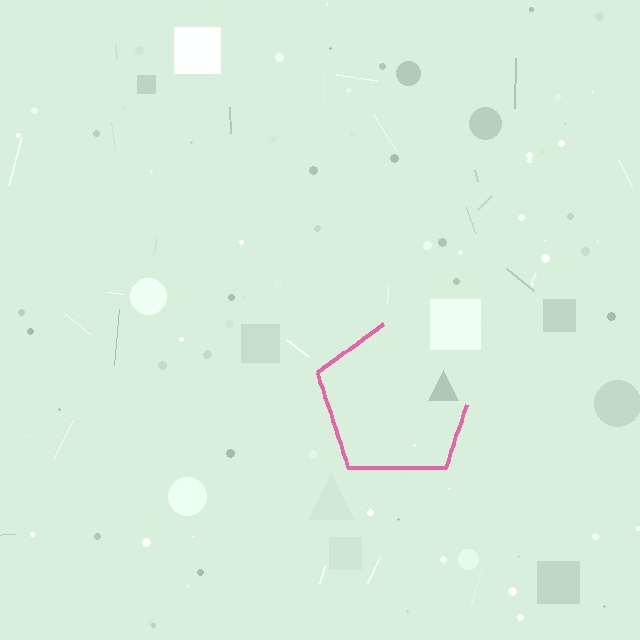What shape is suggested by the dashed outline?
The dashed outline suggests a pentagon.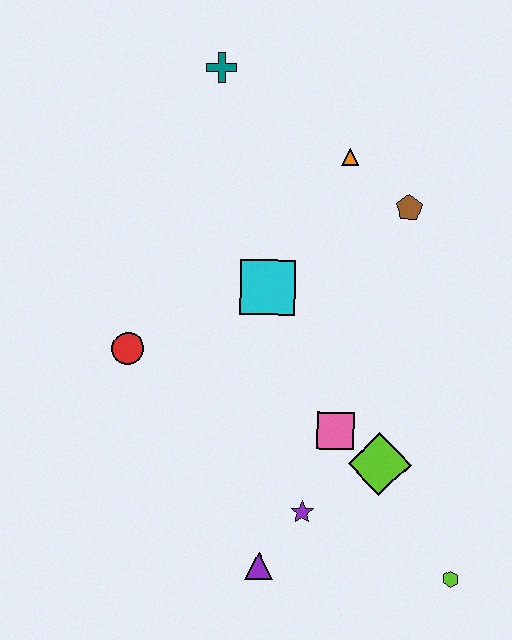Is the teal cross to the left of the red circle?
No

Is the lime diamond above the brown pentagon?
No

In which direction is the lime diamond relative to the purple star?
The lime diamond is to the right of the purple star.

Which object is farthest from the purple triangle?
The teal cross is farthest from the purple triangle.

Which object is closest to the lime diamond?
The pink square is closest to the lime diamond.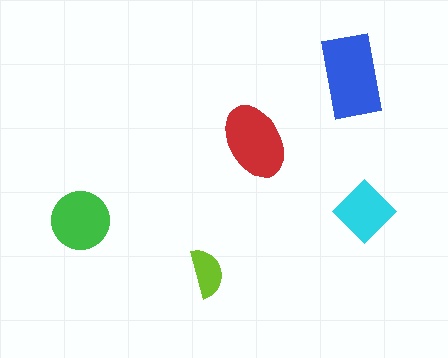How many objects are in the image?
There are 5 objects in the image.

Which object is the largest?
The blue rectangle.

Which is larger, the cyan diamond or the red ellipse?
The red ellipse.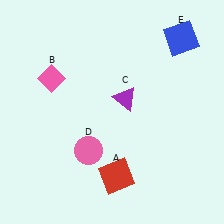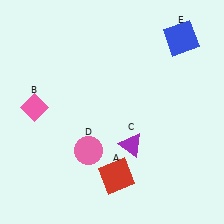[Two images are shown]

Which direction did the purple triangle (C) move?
The purple triangle (C) moved down.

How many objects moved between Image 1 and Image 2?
2 objects moved between the two images.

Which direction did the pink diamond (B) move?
The pink diamond (B) moved down.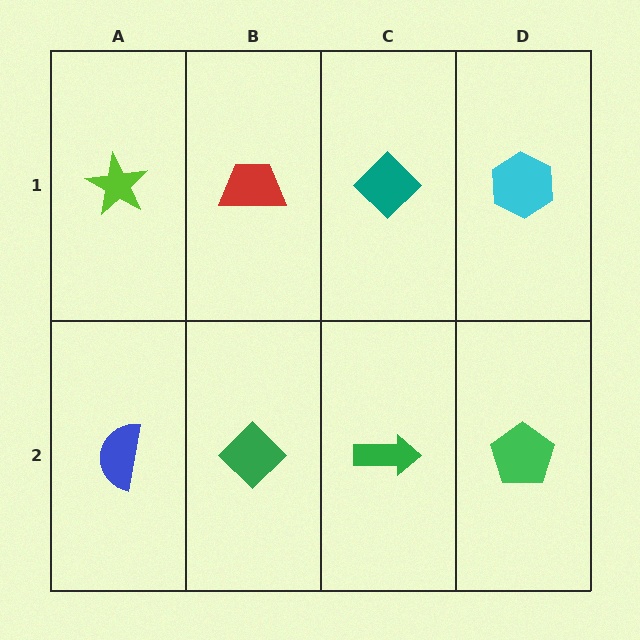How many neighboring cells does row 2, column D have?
2.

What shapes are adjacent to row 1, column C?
A green arrow (row 2, column C), a red trapezoid (row 1, column B), a cyan hexagon (row 1, column D).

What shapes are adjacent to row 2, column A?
A lime star (row 1, column A), a green diamond (row 2, column B).